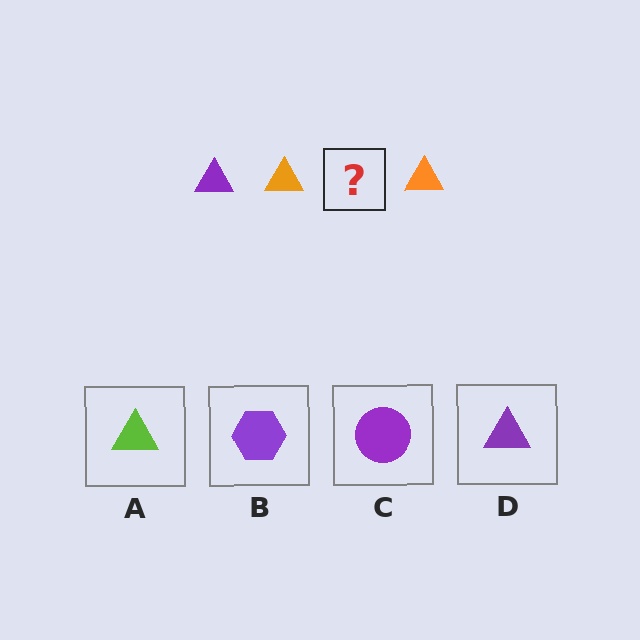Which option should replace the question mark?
Option D.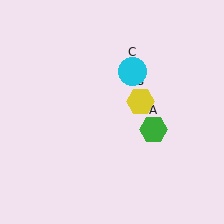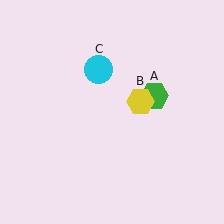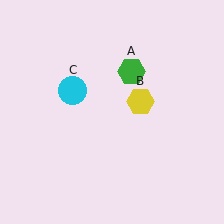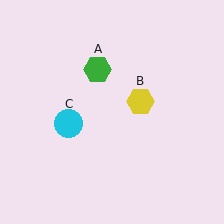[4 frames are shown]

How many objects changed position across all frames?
2 objects changed position: green hexagon (object A), cyan circle (object C).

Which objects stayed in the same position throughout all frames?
Yellow hexagon (object B) remained stationary.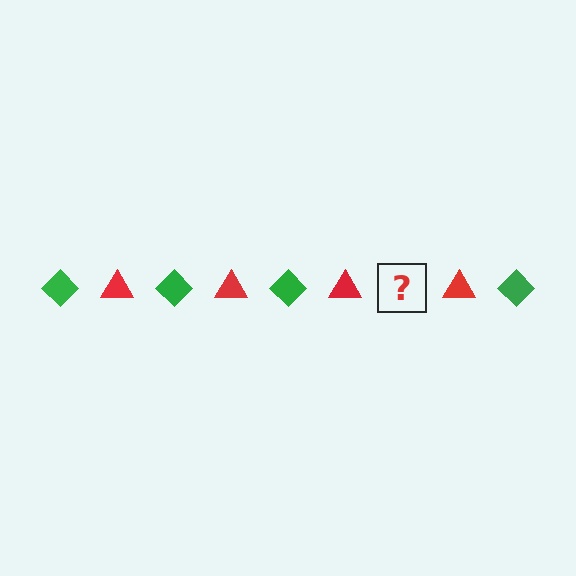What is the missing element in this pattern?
The missing element is a green diamond.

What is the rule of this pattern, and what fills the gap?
The rule is that the pattern alternates between green diamond and red triangle. The gap should be filled with a green diamond.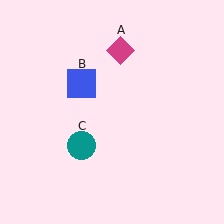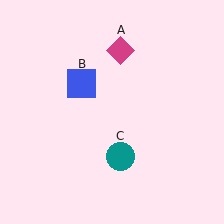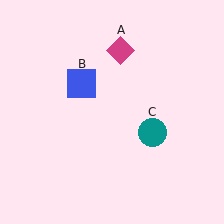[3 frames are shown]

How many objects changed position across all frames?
1 object changed position: teal circle (object C).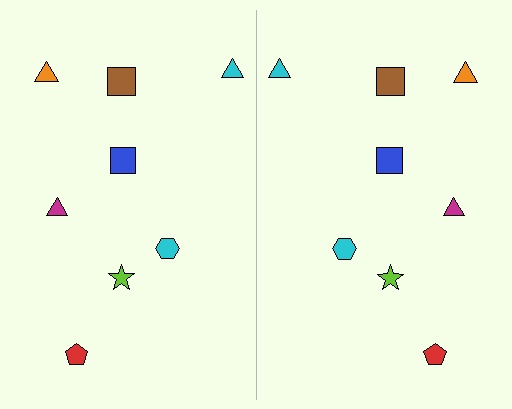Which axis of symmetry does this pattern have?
The pattern has a vertical axis of symmetry running through the center of the image.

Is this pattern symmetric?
Yes, this pattern has bilateral (reflection) symmetry.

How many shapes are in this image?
There are 16 shapes in this image.